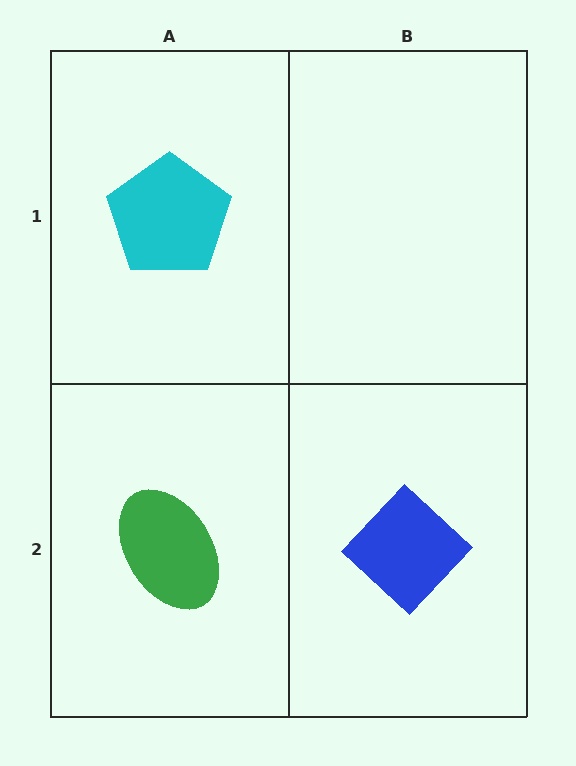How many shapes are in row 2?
2 shapes.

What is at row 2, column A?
A green ellipse.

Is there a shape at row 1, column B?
No, that cell is empty.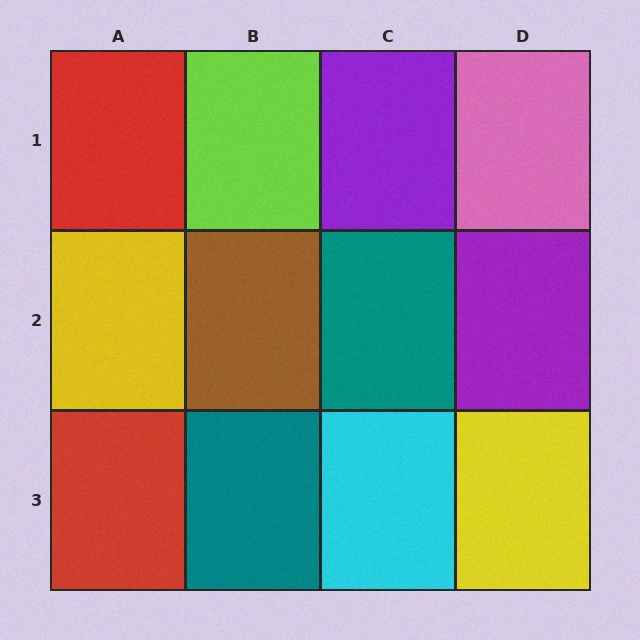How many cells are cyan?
1 cell is cyan.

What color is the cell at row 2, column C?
Teal.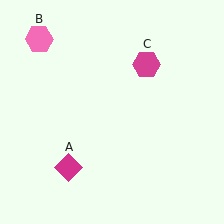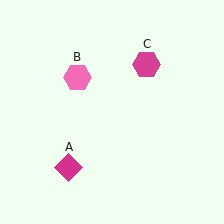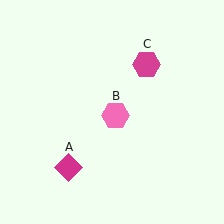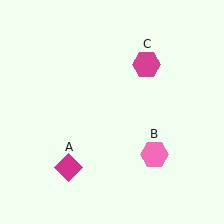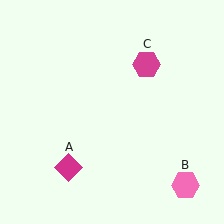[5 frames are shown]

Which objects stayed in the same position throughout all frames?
Magenta diamond (object A) and magenta hexagon (object C) remained stationary.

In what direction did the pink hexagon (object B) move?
The pink hexagon (object B) moved down and to the right.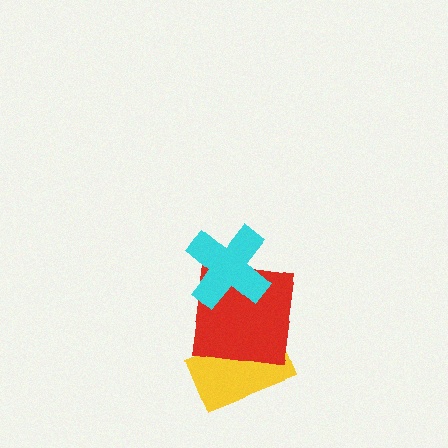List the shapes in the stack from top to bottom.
From top to bottom: the cyan cross, the red square, the yellow rectangle.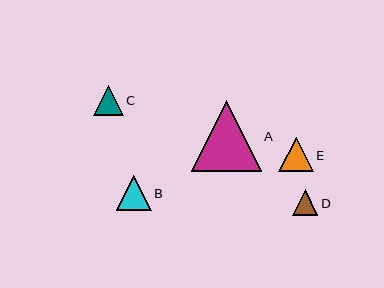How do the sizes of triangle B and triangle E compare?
Triangle B and triangle E are approximately the same size.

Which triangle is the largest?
Triangle A is the largest with a size of approximately 70 pixels.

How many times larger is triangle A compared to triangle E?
Triangle A is approximately 2.1 times the size of triangle E.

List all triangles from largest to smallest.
From largest to smallest: A, B, E, C, D.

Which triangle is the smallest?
Triangle D is the smallest with a size of approximately 25 pixels.